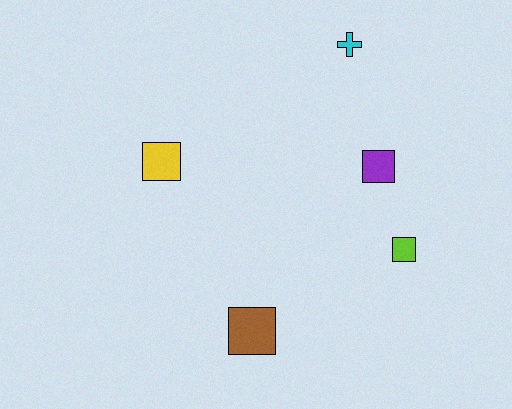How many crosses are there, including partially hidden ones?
There is 1 cross.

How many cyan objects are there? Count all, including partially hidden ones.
There is 1 cyan object.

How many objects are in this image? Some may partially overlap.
There are 5 objects.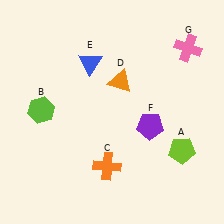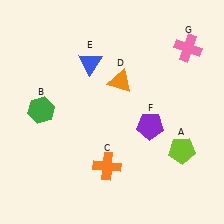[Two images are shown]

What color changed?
The hexagon (B) changed from lime in Image 1 to green in Image 2.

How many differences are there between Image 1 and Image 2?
There is 1 difference between the two images.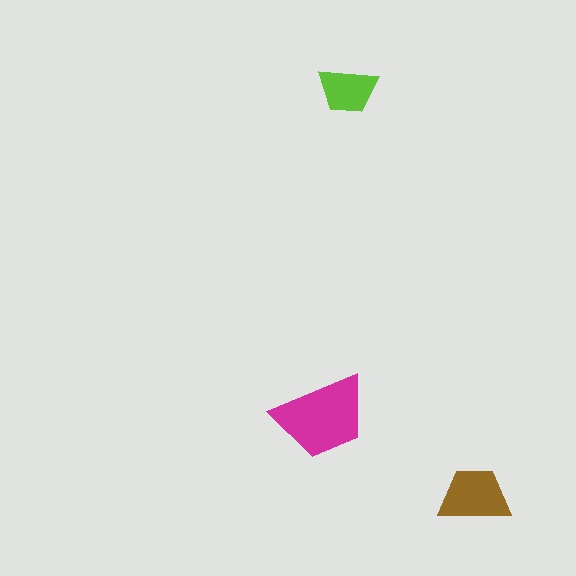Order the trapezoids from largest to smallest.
the magenta one, the brown one, the lime one.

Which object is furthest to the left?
The magenta trapezoid is leftmost.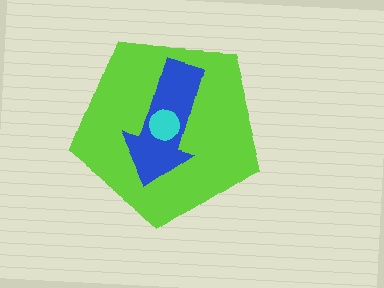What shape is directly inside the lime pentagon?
The blue arrow.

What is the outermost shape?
The lime pentagon.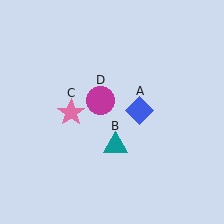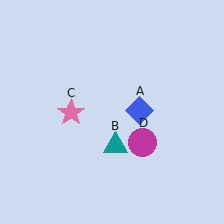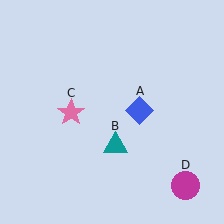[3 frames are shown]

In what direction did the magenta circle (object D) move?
The magenta circle (object D) moved down and to the right.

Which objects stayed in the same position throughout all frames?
Blue diamond (object A) and teal triangle (object B) and pink star (object C) remained stationary.